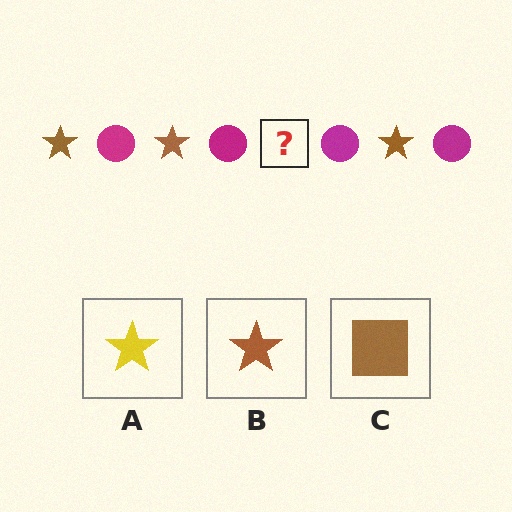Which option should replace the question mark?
Option B.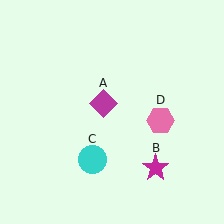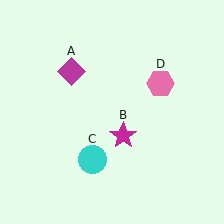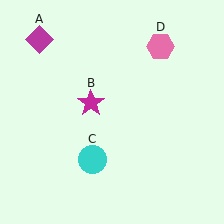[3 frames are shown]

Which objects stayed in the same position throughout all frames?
Cyan circle (object C) remained stationary.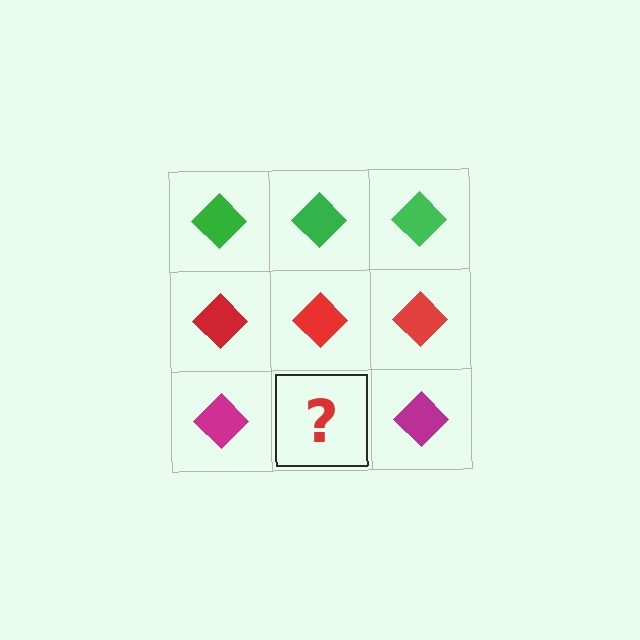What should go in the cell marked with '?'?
The missing cell should contain a magenta diamond.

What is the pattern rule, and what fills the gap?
The rule is that each row has a consistent color. The gap should be filled with a magenta diamond.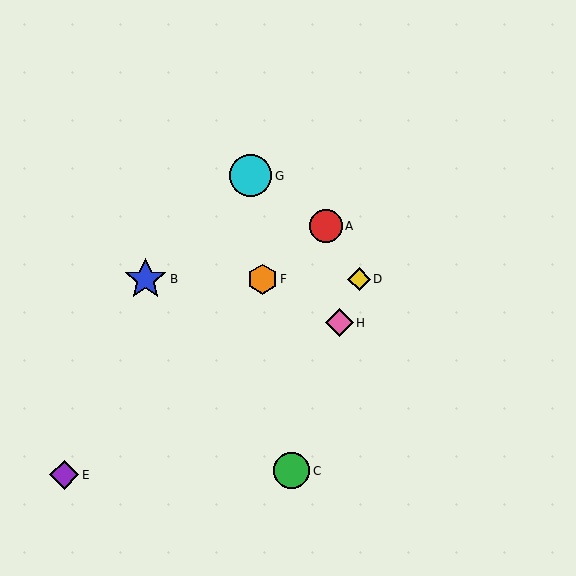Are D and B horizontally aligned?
Yes, both are at y≈279.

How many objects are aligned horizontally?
3 objects (B, D, F) are aligned horizontally.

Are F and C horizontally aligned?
No, F is at y≈279 and C is at y≈471.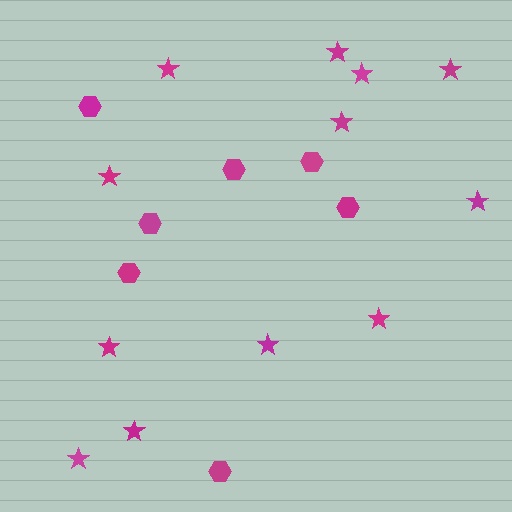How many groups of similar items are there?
There are 2 groups: one group of hexagons (7) and one group of stars (12).